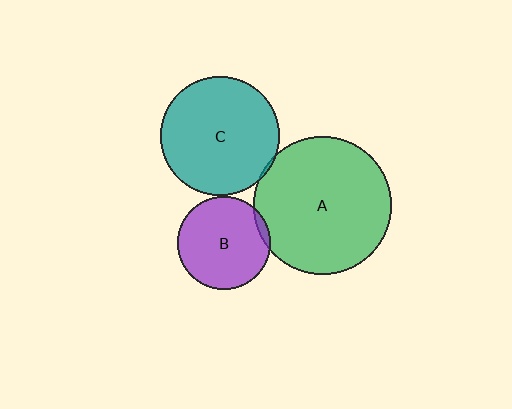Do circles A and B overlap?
Yes.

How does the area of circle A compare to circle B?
Approximately 2.2 times.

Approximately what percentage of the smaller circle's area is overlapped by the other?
Approximately 5%.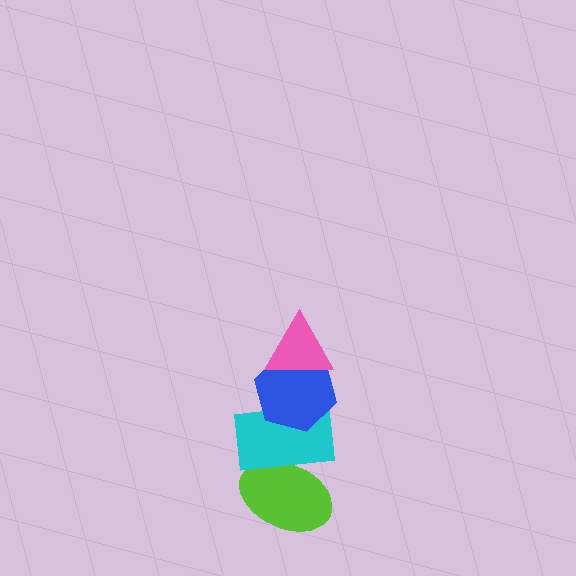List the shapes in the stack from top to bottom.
From top to bottom: the pink triangle, the blue hexagon, the cyan rectangle, the lime ellipse.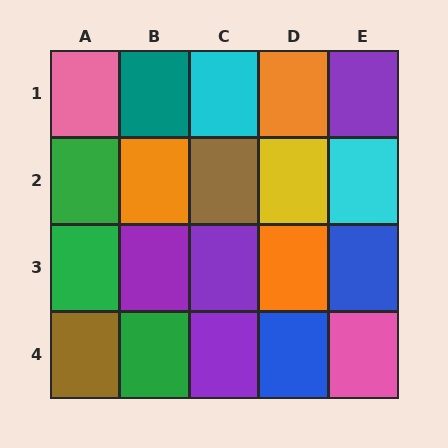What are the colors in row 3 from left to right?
Green, purple, purple, orange, blue.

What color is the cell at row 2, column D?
Yellow.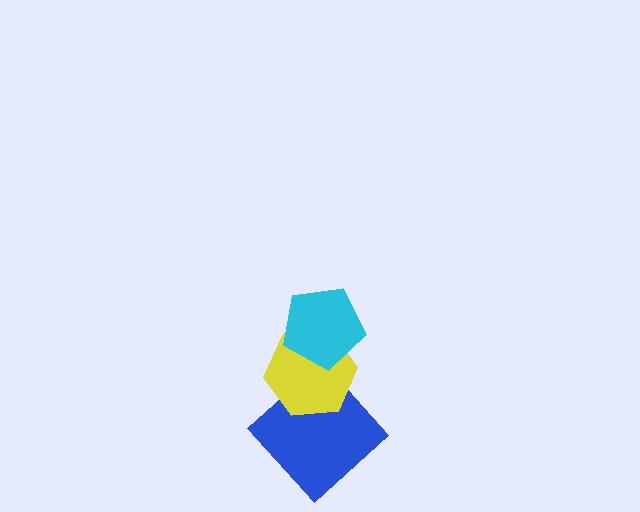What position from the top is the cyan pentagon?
The cyan pentagon is 1st from the top.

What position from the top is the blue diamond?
The blue diamond is 3rd from the top.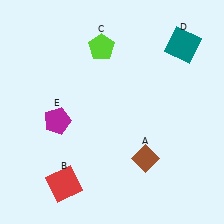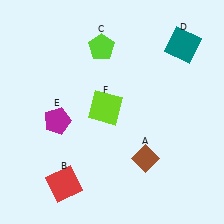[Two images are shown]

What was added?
A lime square (F) was added in Image 2.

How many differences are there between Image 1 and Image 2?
There is 1 difference between the two images.